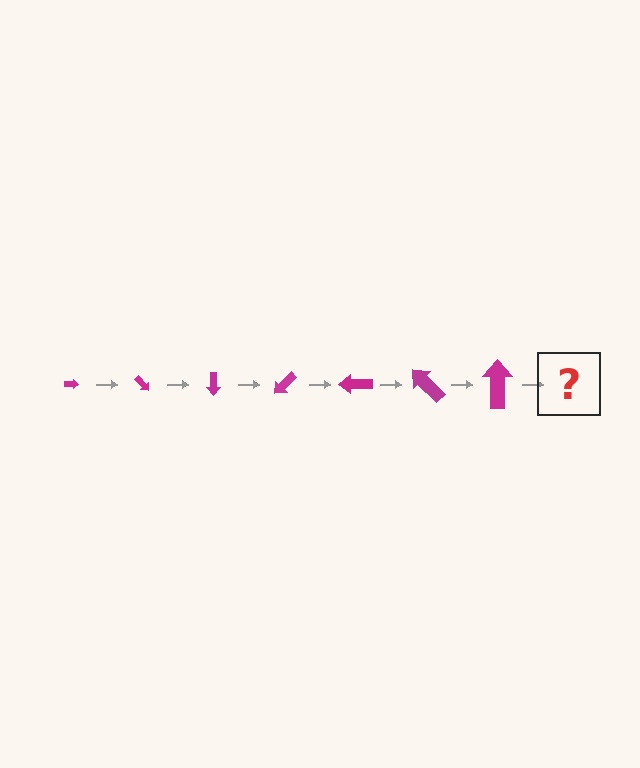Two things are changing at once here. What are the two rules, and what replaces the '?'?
The two rules are that the arrow grows larger each step and it rotates 45 degrees each step. The '?' should be an arrow, larger than the previous one and rotated 315 degrees from the start.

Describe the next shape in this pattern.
It should be an arrow, larger than the previous one and rotated 315 degrees from the start.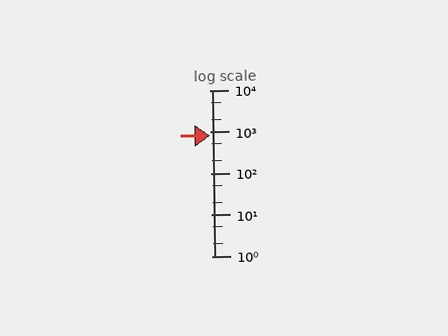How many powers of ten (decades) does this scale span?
The scale spans 4 decades, from 1 to 10000.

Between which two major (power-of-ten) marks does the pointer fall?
The pointer is between 100 and 1000.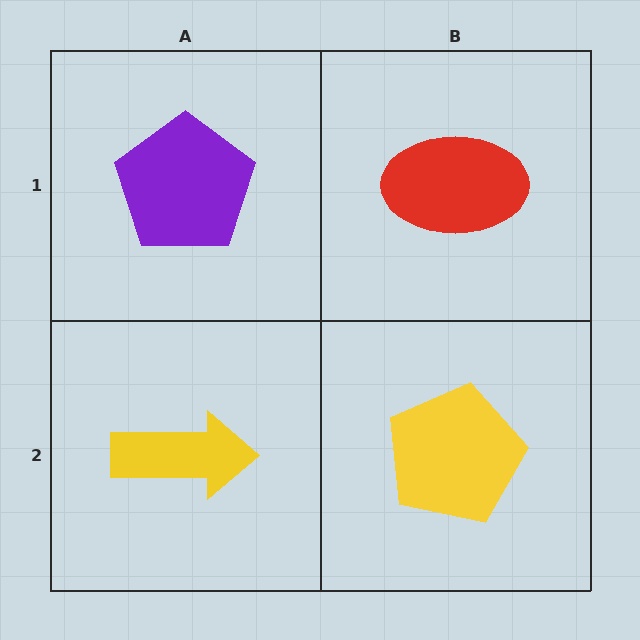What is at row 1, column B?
A red ellipse.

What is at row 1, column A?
A purple pentagon.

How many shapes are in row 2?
2 shapes.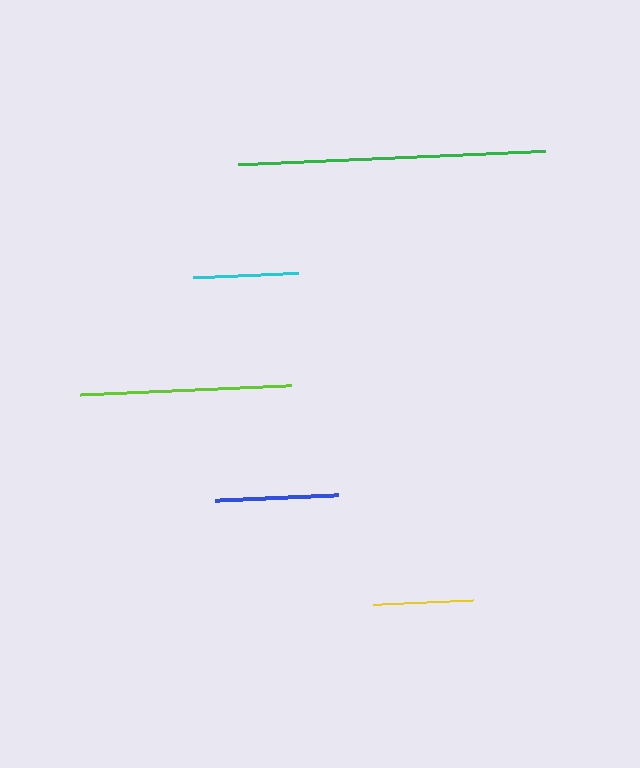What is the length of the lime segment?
The lime segment is approximately 211 pixels long.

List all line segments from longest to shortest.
From longest to shortest: green, lime, blue, cyan, yellow.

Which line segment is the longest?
The green line is the longest at approximately 308 pixels.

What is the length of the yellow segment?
The yellow segment is approximately 100 pixels long.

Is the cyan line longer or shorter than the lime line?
The lime line is longer than the cyan line.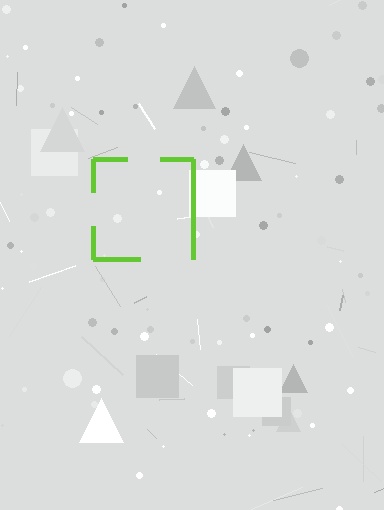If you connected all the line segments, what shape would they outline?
They would outline a square.